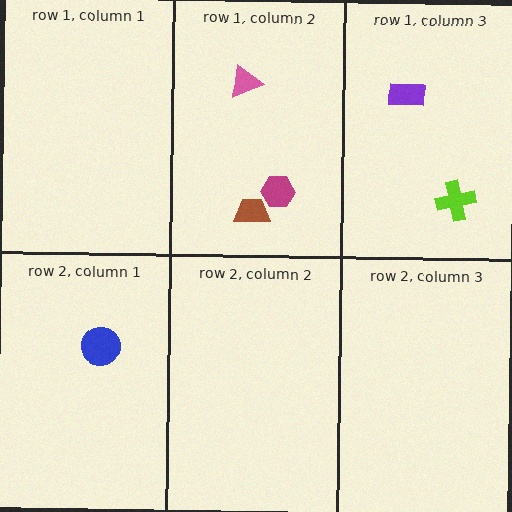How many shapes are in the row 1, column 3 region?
2.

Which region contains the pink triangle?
The row 1, column 2 region.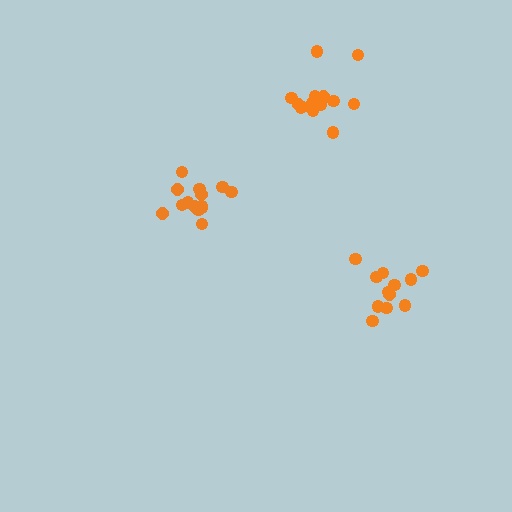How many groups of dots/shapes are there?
There are 3 groups.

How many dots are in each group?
Group 1: 12 dots, Group 2: 14 dots, Group 3: 15 dots (41 total).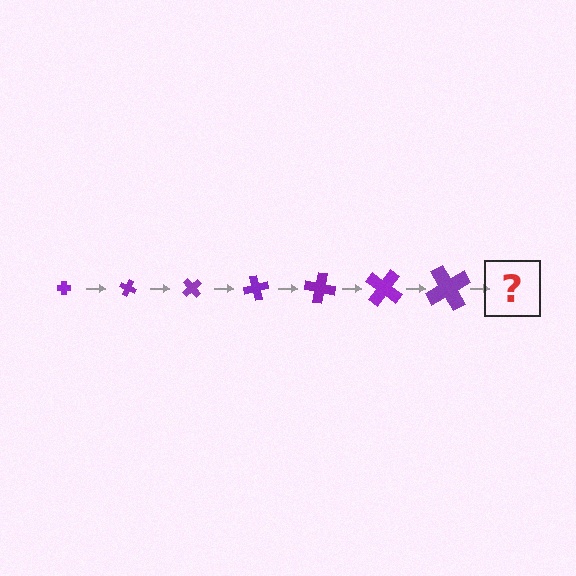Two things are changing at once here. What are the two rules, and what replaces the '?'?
The two rules are that the cross grows larger each step and it rotates 25 degrees each step. The '?' should be a cross, larger than the previous one and rotated 175 degrees from the start.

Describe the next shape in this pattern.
It should be a cross, larger than the previous one and rotated 175 degrees from the start.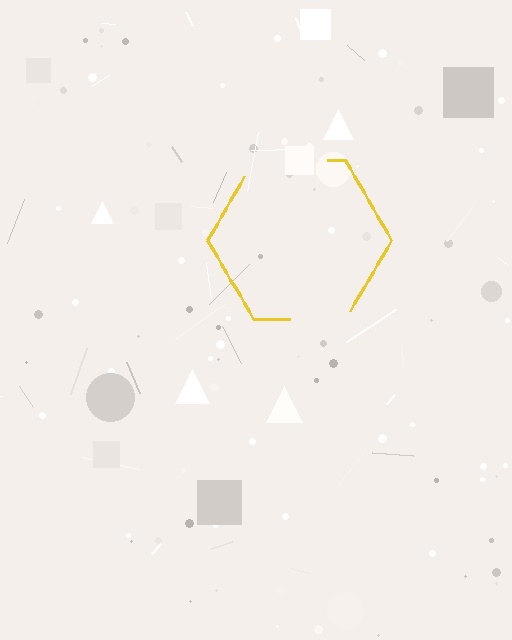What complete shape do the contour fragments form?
The contour fragments form a hexagon.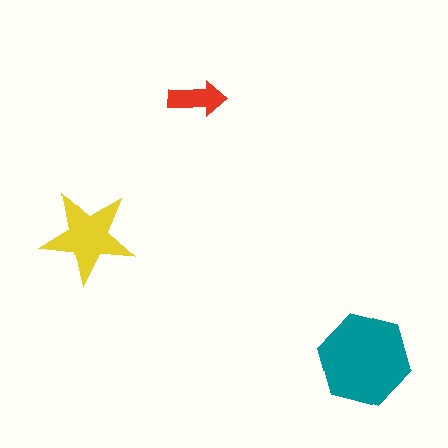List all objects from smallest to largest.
The red arrow, the yellow star, the teal hexagon.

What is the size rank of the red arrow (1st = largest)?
3rd.